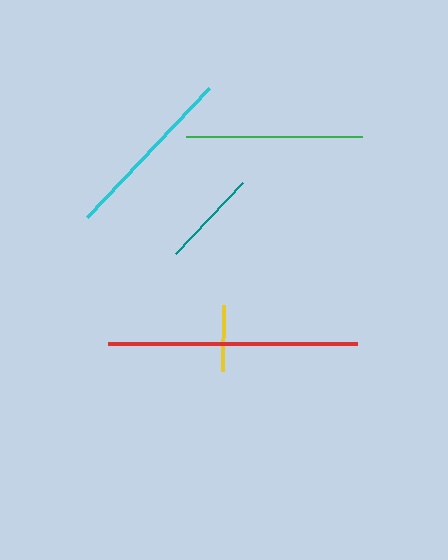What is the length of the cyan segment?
The cyan segment is approximately 177 pixels long.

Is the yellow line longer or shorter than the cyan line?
The cyan line is longer than the yellow line.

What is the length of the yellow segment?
The yellow segment is approximately 66 pixels long.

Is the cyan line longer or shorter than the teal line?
The cyan line is longer than the teal line.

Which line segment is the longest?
The red line is the longest at approximately 249 pixels.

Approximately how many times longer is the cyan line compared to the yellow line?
The cyan line is approximately 2.7 times the length of the yellow line.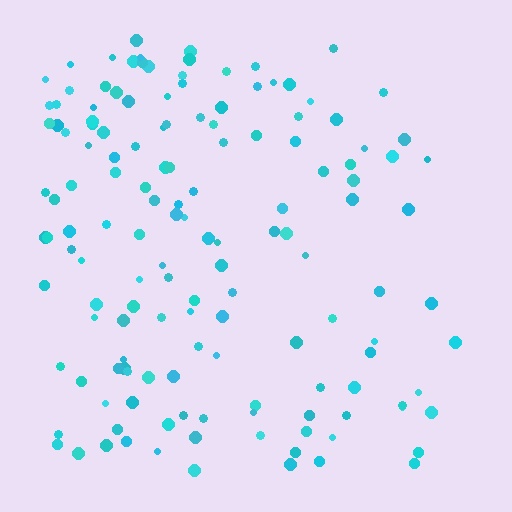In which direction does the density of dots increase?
From right to left, with the left side densest.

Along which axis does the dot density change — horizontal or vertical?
Horizontal.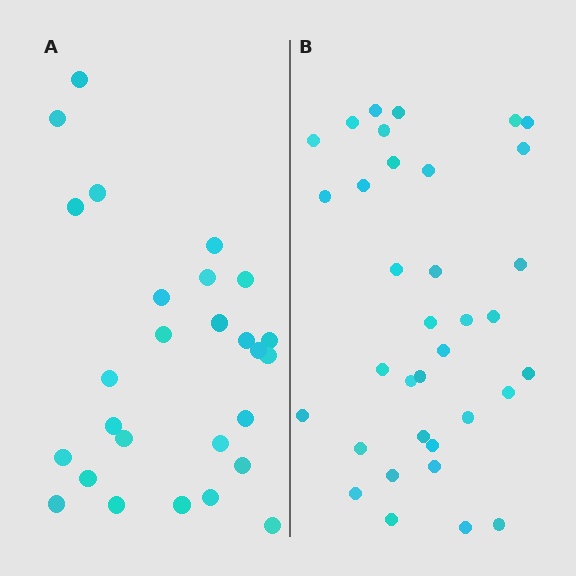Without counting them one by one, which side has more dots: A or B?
Region B (the right region) has more dots.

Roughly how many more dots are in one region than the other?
Region B has roughly 8 or so more dots than region A.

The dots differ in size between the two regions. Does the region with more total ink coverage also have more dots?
No. Region A has more total ink coverage because its dots are larger, but region B actually contains more individual dots. Total area can be misleading — the number of items is what matters here.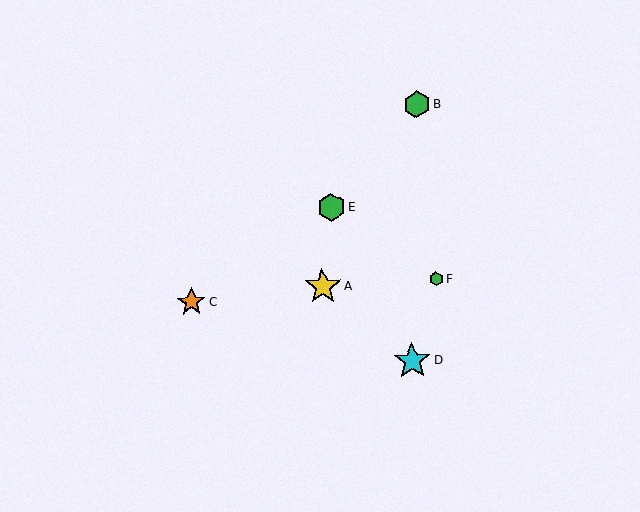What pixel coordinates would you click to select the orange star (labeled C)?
Click at (192, 302) to select the orange star C.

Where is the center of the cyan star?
The center of the cyan star is at (412, 361).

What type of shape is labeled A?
Shape A is a yellow star.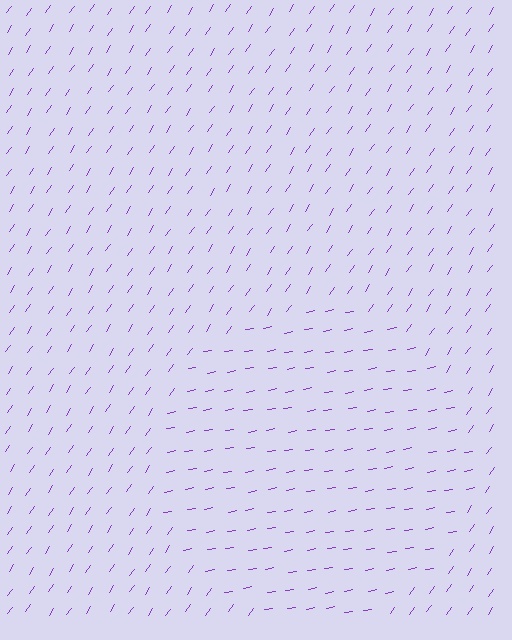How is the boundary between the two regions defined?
The boundary is defined purely by a change in line orientation (approximately 45 degrees difference). All lines are the same color and thickness.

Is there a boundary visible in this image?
Yes, there is a texture boundary formed by a change in line orientation.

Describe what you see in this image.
The image is filled with small purple line segments. A circle region in the image has lines oriented differently from the surrounding lines, creating a visible texture boundary.